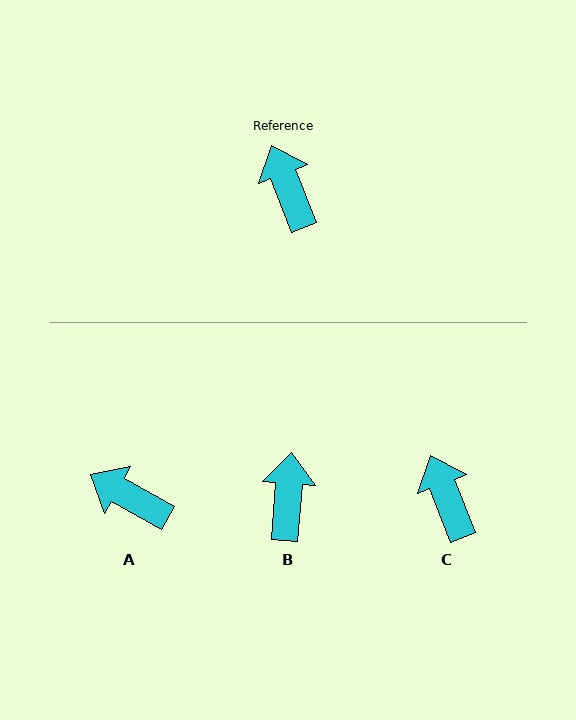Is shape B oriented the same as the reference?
No, it is off by about 26 degrees.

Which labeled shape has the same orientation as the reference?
C.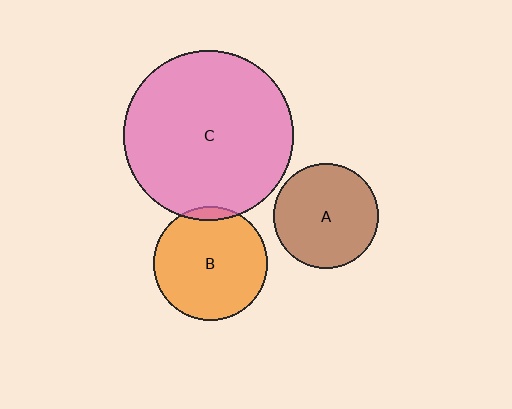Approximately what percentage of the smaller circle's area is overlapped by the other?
Approximately 5%.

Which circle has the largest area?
Circle C (pink).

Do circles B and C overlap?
Yes.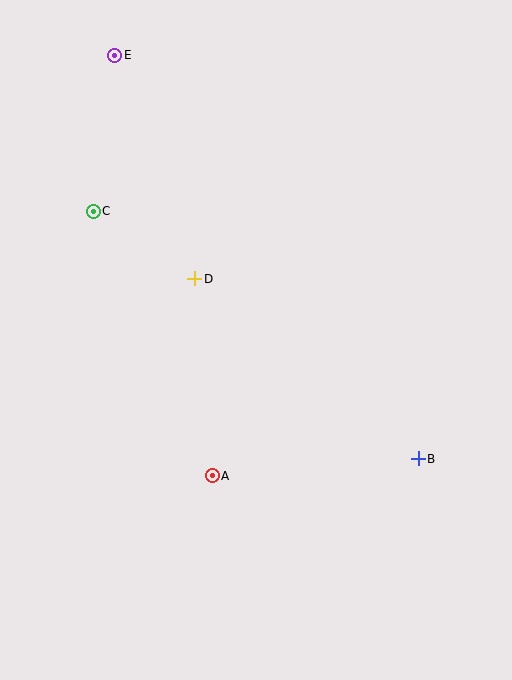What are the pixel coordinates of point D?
Point D is at (194, 279).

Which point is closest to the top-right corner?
Point E is closest to the top-right corner.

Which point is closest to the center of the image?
Point D at (194, 279) is closest to the center.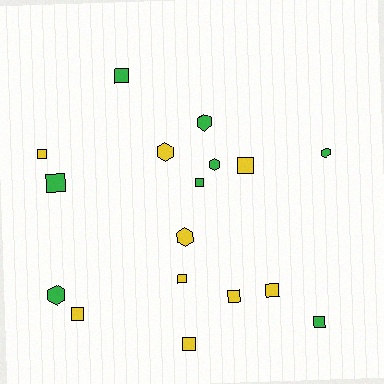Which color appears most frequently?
Yellow, with 9 objects.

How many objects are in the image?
There are 17 objects.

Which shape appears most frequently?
Square, with 11 objects.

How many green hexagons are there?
There are 4 green hexagons.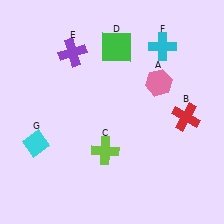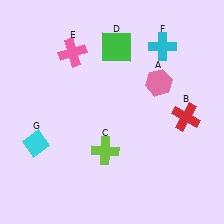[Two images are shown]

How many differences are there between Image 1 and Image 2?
There is 1 difference between the two images.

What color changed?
The cross (E) changed from purple in Image 1 to pink in Image 2.